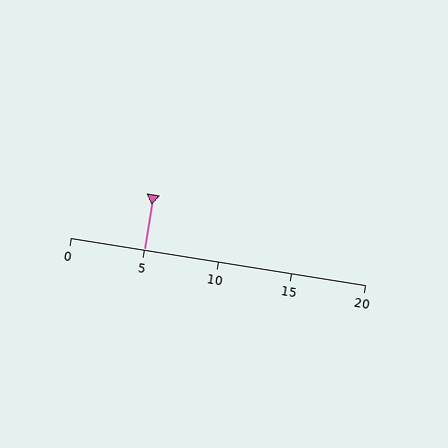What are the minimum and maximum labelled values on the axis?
The axis runs from 0 to 20.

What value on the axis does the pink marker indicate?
The marker indicates approximately 5.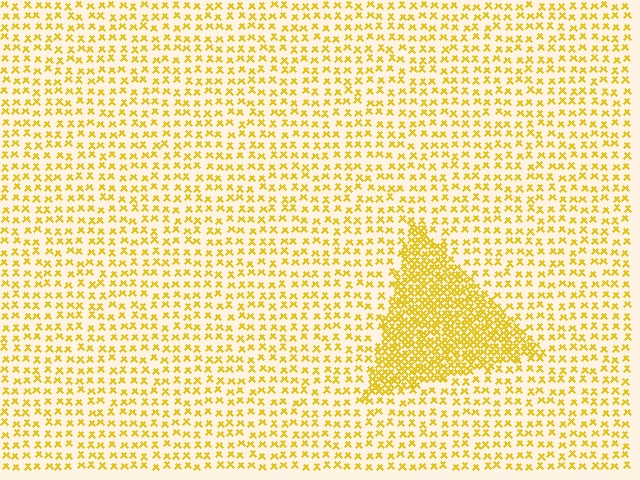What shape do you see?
I see a triangle.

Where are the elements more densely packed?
The elements are more densely packed inside the triangle boundary.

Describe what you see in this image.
The image contains small yellow elements arranged at two different densities. A triangle-shaped region is visible where the elements are more densely packed than the surrounding area.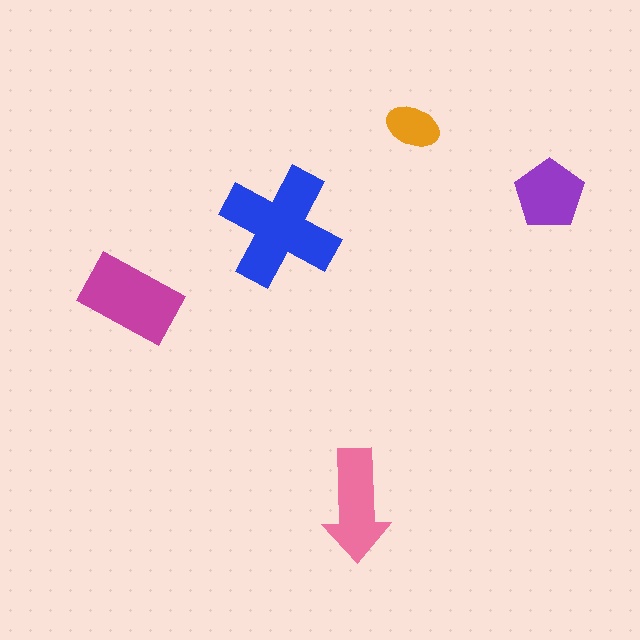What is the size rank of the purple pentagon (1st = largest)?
4th.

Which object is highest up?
The orange ellipse is topmost.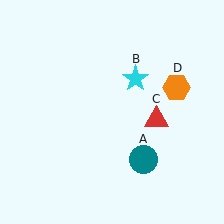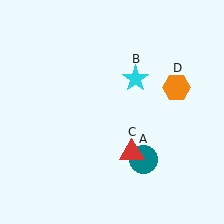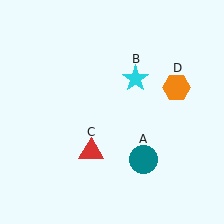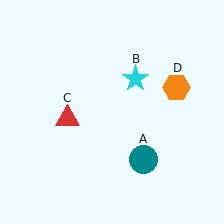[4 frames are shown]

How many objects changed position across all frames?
1 object changed position: red triangle (object C).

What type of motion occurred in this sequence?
The red triangle (object C) rotated clockwise around the center of the scene.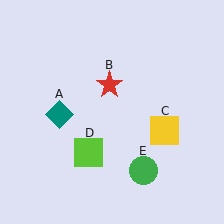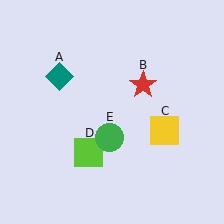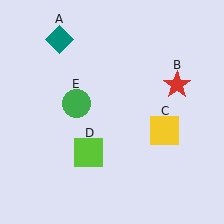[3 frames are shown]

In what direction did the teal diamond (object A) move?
The teal diamond (object A) moved up.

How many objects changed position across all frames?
3 objects changed position: teal diamond (object A), red star (object B), green circle (object E).